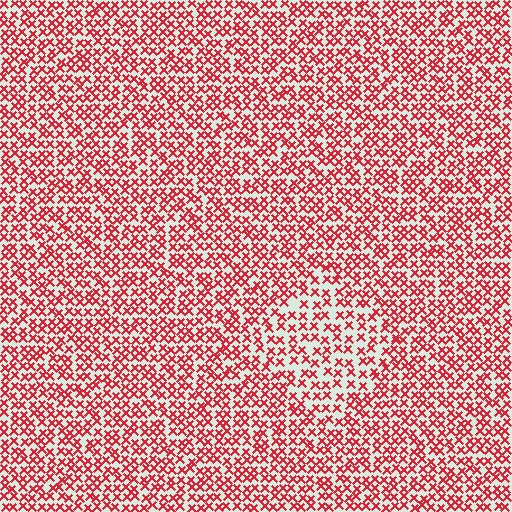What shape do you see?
I see a diamond.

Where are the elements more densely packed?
The elements are more densely packed outside the diamond boundary.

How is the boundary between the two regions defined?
The boundary is defined by a change in element density (approximately 1.5x ratio). All elements are the same color, size, and shape.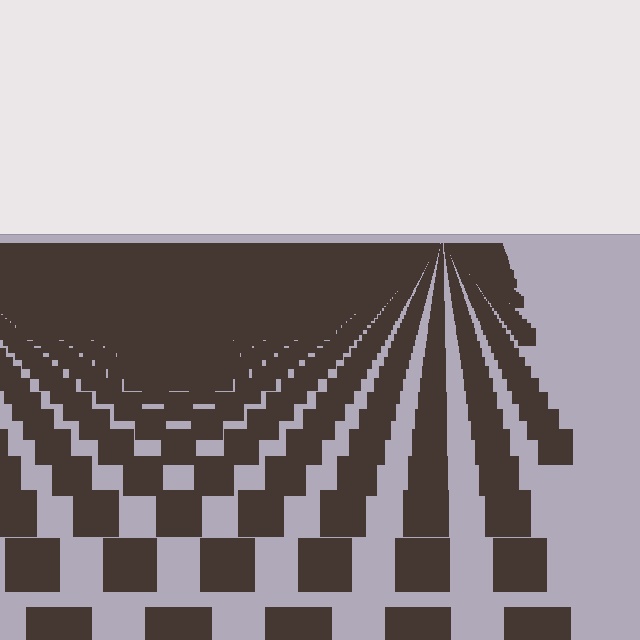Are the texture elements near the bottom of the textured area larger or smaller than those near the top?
Larger. Near the bottom, elements are closer to the viewer and appear at a bigger on-screen size.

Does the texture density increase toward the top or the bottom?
Density increases toward the top.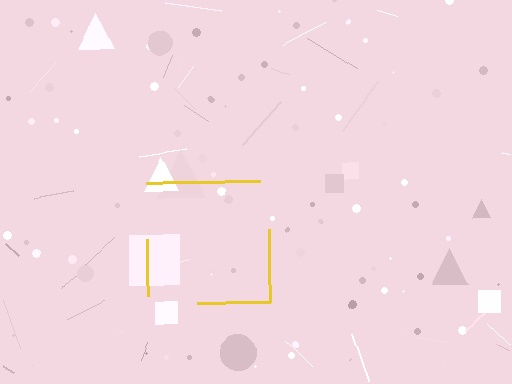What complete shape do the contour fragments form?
The contour fragments form a square.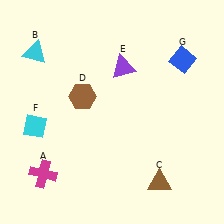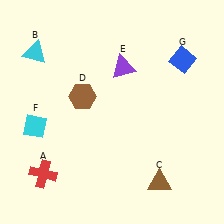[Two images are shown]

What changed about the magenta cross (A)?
In Image 1, A is magenta. In Image 2, it changed to red.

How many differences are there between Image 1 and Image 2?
There is 1 difference between the two images.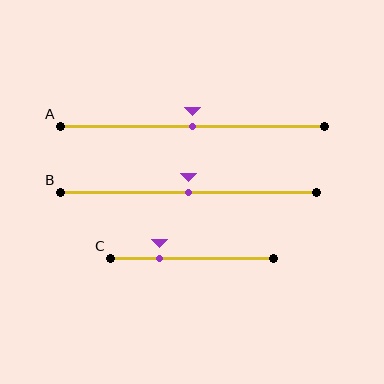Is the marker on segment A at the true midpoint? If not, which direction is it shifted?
Yes, the marker on segment A is at the true midpoint.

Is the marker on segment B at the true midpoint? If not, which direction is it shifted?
Yes, the marker on segment B is at the true midpoint.